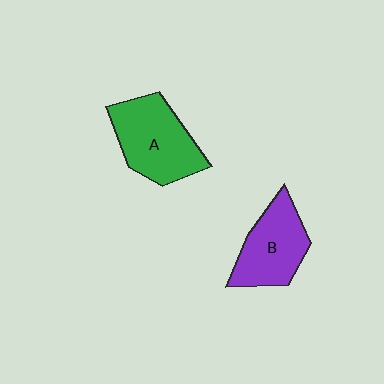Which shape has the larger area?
Shape A (green).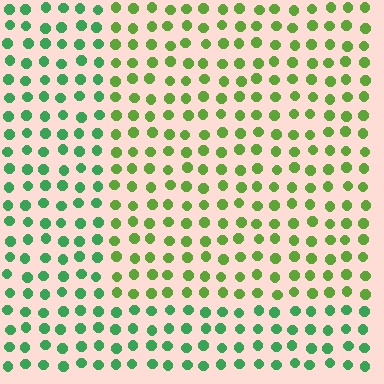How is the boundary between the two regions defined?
The boundary is defined purely by a slight shift in hue (about 38 degrees). Spacing, size, and orientation are identical on both sides.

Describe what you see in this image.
The image is filled with small green elements in a uniform arrangement. A rectangle-shaped region is visible where the elements are tinted to a slightly different hue, forming a subtle color boundary.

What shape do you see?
I see a rectangle.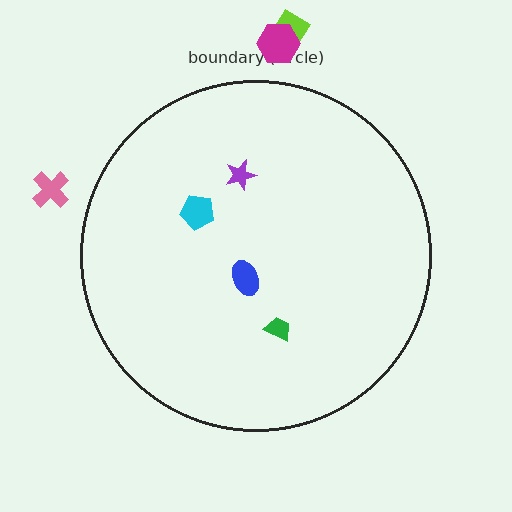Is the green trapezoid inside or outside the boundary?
Inside.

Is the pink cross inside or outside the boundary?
Outside.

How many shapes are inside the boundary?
4 inside, 3 outside.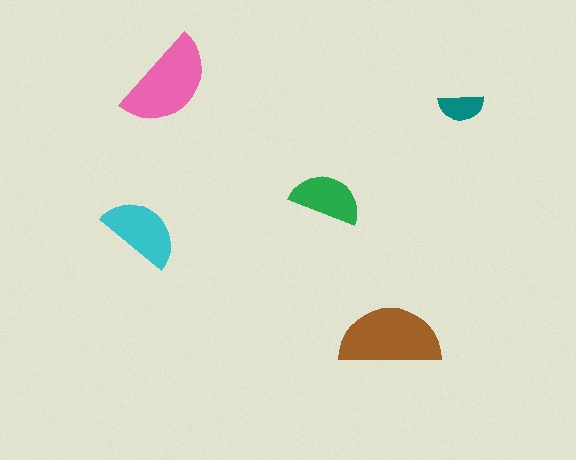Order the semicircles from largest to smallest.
the brown one, the pink one, the cyan one, the green one, the teal one.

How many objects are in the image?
There are 5 objects in the image.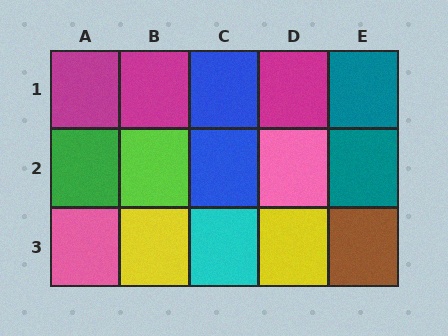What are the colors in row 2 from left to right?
Green, lime, blue, pink, teal.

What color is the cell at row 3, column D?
Yellow.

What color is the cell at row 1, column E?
Teal.